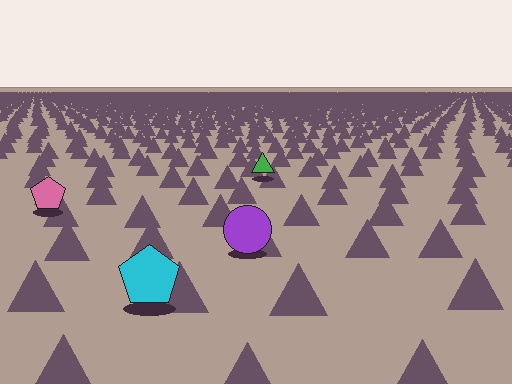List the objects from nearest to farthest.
From nearest to farthest: the cyan pentagon, the purple circle, the pink pentagon, the green triangle.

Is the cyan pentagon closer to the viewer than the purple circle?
Yes. The cyan pentagon is closer — you can tell from the texture gradient: the ground texture is coarser near it.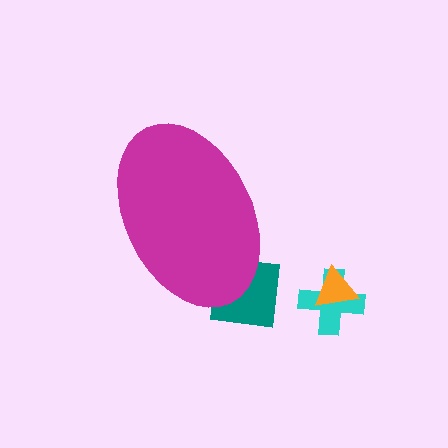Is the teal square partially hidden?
Yes, the teal square is partially hidden behind the magenta ellipse.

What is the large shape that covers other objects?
A magenta ellipse.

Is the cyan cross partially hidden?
No, the cyan cross is fully visible.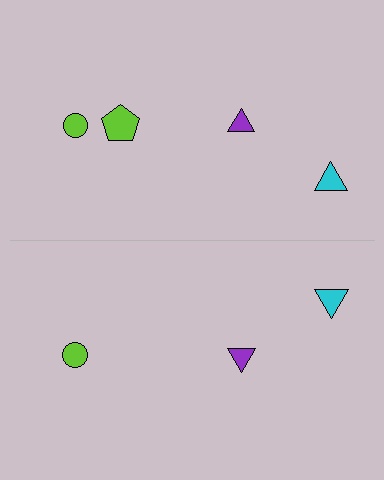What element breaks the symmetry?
A lime pentagon is missing from the bottom side.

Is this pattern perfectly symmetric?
No, the pattern is not perfectly symmetric. A lime pentagon is missing from the bottom side.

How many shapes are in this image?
There are 7 shapes in this image.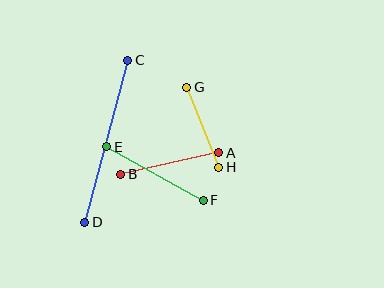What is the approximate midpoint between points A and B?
The midpoint is at approximately (170, 164) pixels.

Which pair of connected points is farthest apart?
Points C and D are farthest apart.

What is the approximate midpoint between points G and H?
The midpoint is at approximately (203, 127) pixels.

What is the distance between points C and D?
The distance is approximately 168 pixels.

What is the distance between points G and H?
The distance is approximately 86 pixels.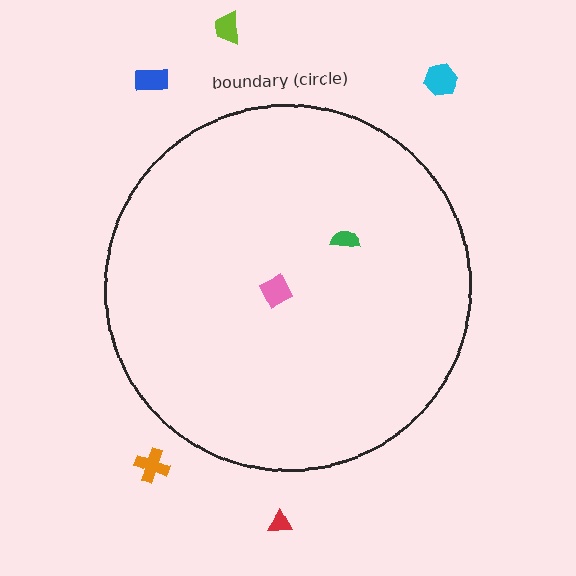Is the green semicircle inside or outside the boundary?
Inside.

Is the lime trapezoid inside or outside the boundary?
Outside.